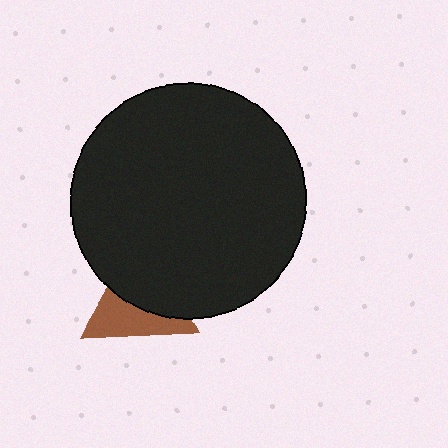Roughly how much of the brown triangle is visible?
About half of it is visible (roughly 46%).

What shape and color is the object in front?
The object in front is a black circle.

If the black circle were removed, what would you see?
You would see the complete brown triangle.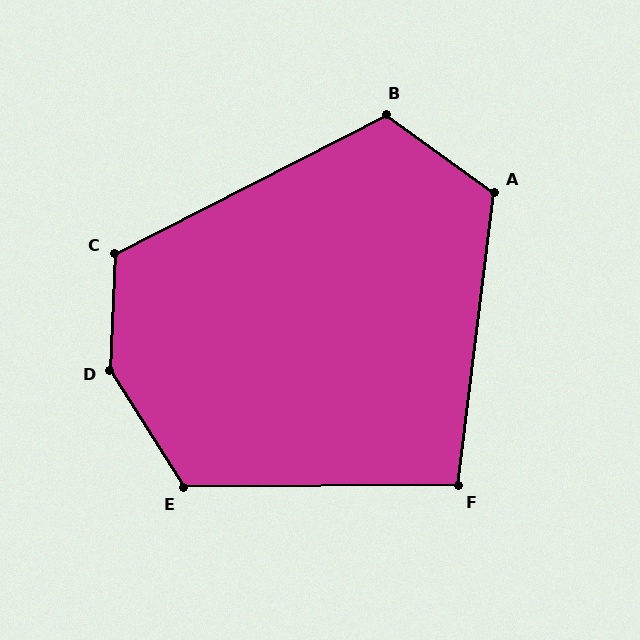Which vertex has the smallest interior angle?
F, at approximately 97 degrees.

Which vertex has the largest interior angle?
D, at approximately 146 degrees.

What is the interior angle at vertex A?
Approximately 119 degrees (obtuse).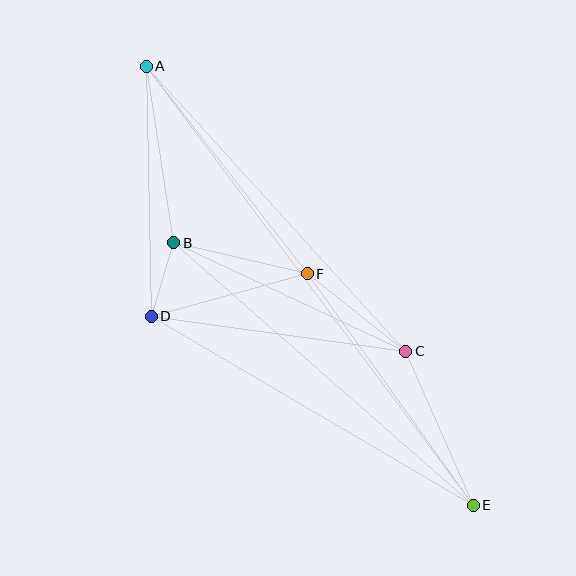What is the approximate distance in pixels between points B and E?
The distance between B and E is approximately 398 pixels.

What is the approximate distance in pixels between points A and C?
The distance between A and C is approximately 385 pixels.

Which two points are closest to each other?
Points B and D are closest to each other.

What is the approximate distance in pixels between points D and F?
The distance between D and F is approximately 162 pixels.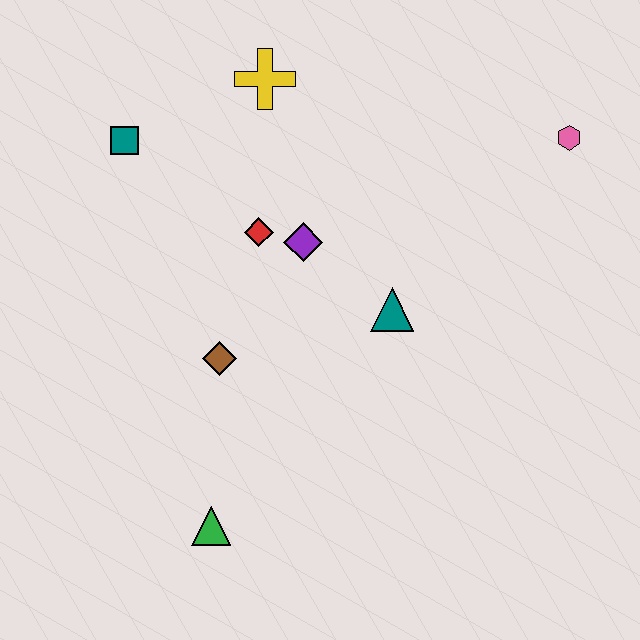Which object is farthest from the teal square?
The pink hexagon is farthest from the teal square.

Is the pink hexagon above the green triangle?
Yes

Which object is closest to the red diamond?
The purple diamond is closest to the red diamond.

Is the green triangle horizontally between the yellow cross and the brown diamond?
No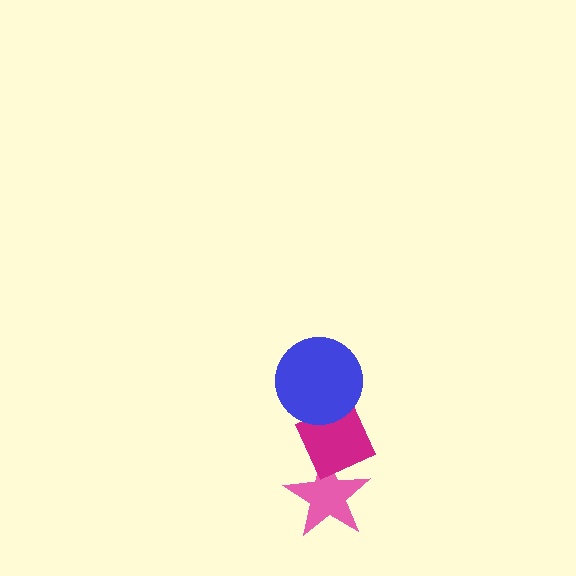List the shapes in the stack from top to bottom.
From top to bottom: the blue circle, the magenta diamond, the pink star.